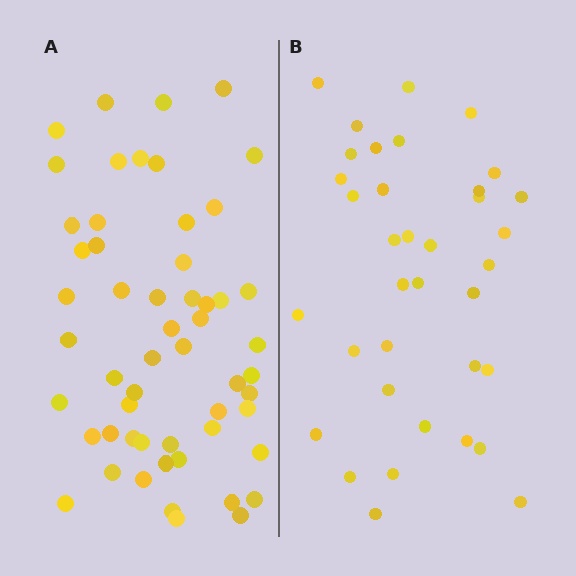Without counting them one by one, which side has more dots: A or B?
Region A (the left region) has more dots.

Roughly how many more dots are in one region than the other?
Region A has approximately 20 more dots than region B.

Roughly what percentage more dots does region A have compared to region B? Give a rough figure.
About 55% more.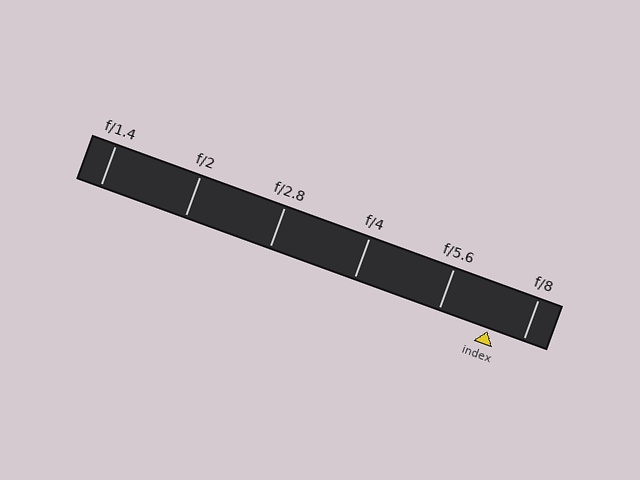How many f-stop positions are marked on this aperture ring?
There are 6 f-stop positions marked.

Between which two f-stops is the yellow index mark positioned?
The index mark is between f/5.6 and f/8.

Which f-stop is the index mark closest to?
The index mark is closest to f/8.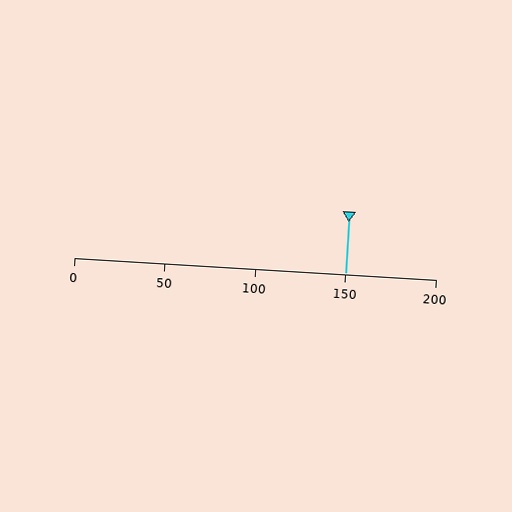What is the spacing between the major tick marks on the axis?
The major ticks are spaced 50 apart.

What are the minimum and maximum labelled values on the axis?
The axis runs from 0 to 200.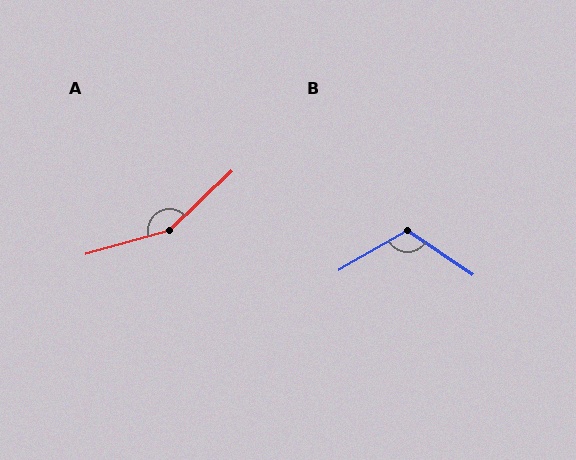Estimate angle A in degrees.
Approximately 152 degrees.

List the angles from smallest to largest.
B (116°), A (152°).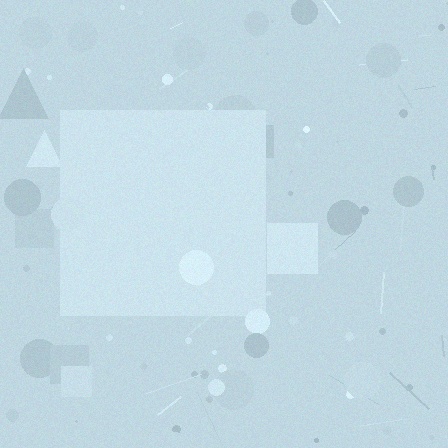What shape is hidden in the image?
A square is hidden in the image.